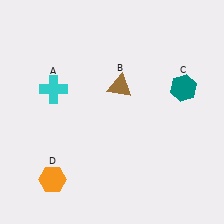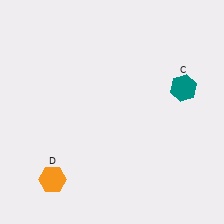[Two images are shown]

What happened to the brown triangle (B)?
The brown triangle (B) was removed in Image 2. It was in the top-right area of Image 1.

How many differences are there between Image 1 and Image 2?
There are 2 differences between the two images.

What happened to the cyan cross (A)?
The cyan cross (A) was removed in Image 2. It was in the top-left area of Image 1.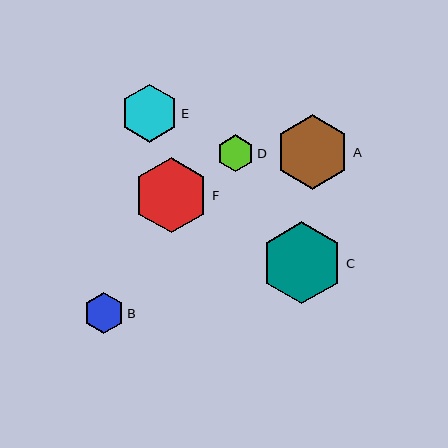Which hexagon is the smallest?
Hexagon D is the smallest with a size of approximately 37 pixels.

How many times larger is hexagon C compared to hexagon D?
Hexagon C is approximately 2.2 times the size of hexagon D.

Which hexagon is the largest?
Hexagon C is the largest with a size of approximately 82 pixels.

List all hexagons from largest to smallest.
From largest to smallest: C, F, A, E, B, D.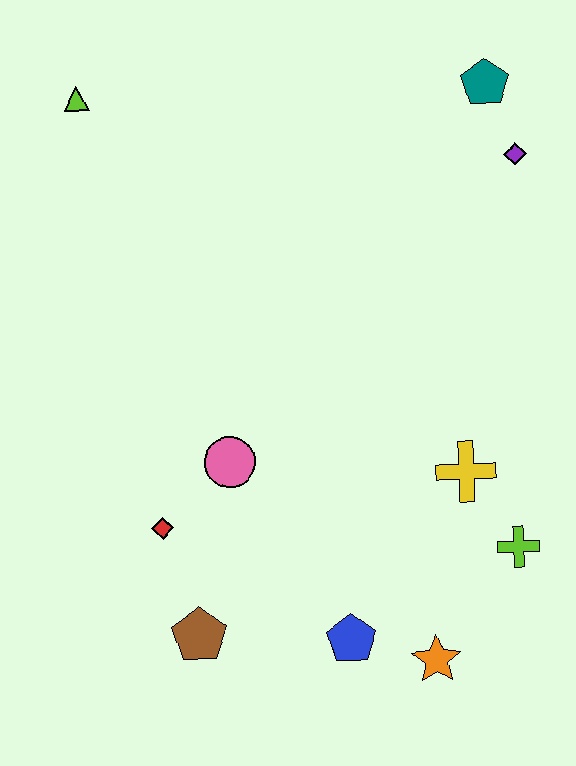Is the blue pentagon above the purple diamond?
No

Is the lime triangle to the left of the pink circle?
Yes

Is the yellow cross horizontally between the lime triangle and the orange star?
No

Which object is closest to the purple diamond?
The teal pentagon is closest to the purple diamond.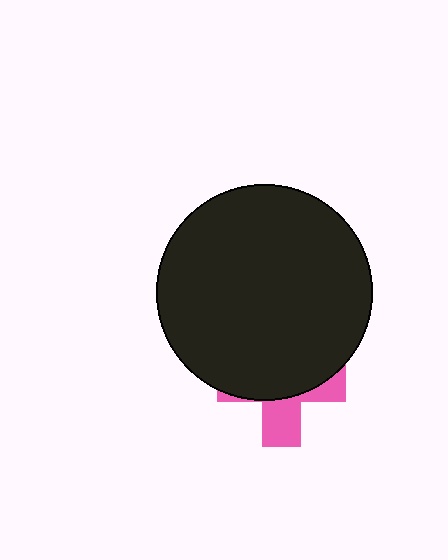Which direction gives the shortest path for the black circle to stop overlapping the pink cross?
Moving up gives the shortest separation.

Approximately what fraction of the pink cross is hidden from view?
Roughly 65% of the pink cross is hidden behind the black circle.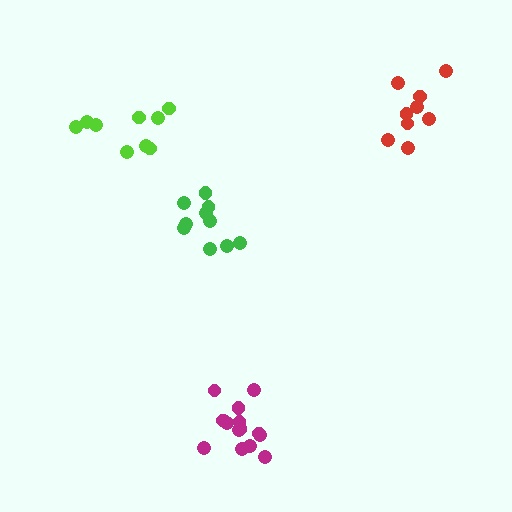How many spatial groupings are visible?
There are 4 spatial groupings.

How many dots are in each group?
Group 1: 15 dots, Group 2: 9 dots, Group 3: 10 dots, Group 4: 9 dots (43 total).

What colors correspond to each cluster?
The clusters are colored: magenta, lime, green, red.